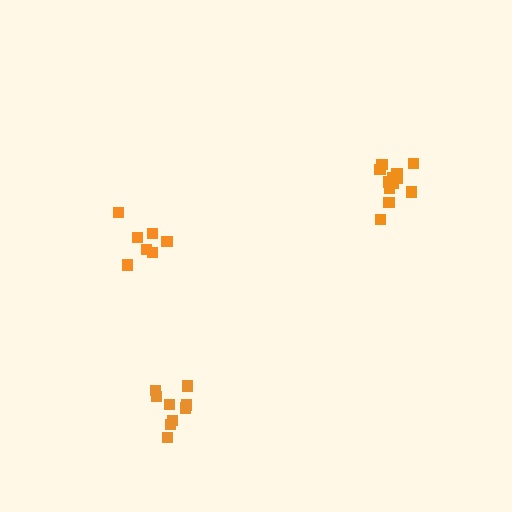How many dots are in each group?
Group 1: 7 dots, Group 2: 12 dots, Group 3: 9 dots (28 total).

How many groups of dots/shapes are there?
There are 3 groups.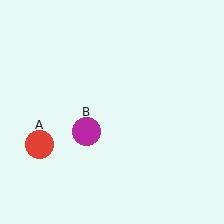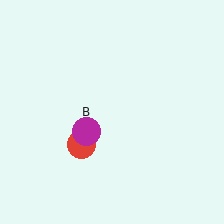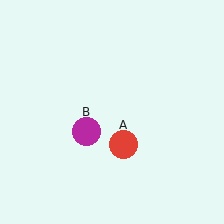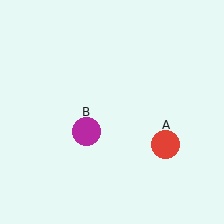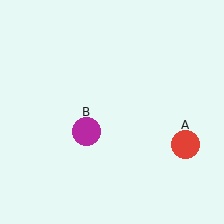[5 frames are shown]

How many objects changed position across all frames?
1 object changed position: red circle (object A).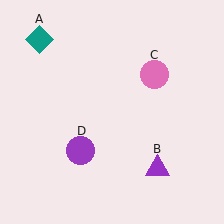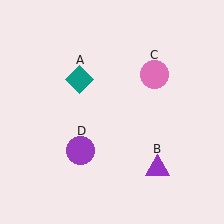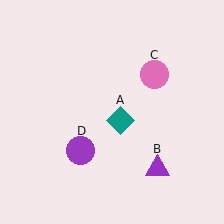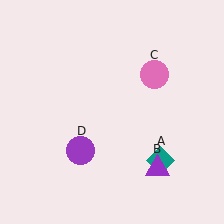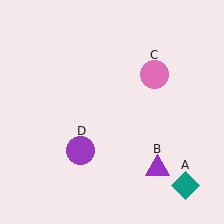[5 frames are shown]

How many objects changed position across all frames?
1 object changed position: teal diamond (object A).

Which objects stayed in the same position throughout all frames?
Purple triangle (object B) and pink circle (object C) and purple circle (object D) remained stationary.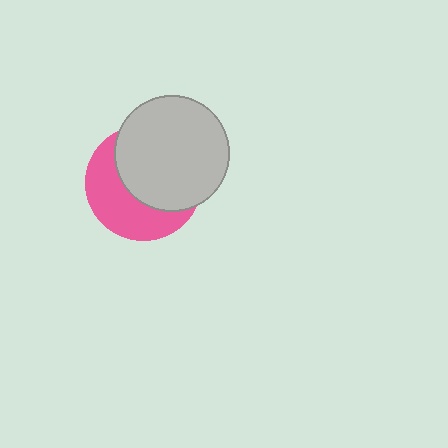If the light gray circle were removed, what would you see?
You would see the complete pink circle.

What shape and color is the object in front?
The object in front is a light gray circle.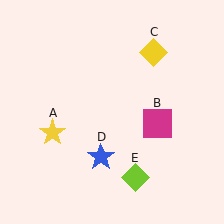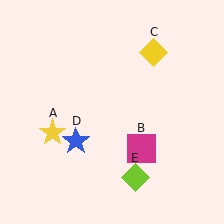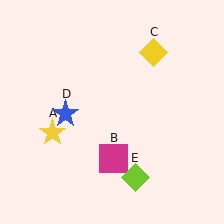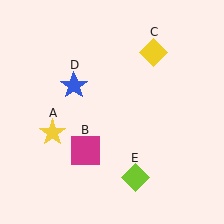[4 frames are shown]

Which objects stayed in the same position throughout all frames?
Yellow star (object A) and yellow diamond (object C) and lime diamond (object E) remained stationary.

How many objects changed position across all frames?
2 objects changed position: magenta square (object B), blue star (object D).